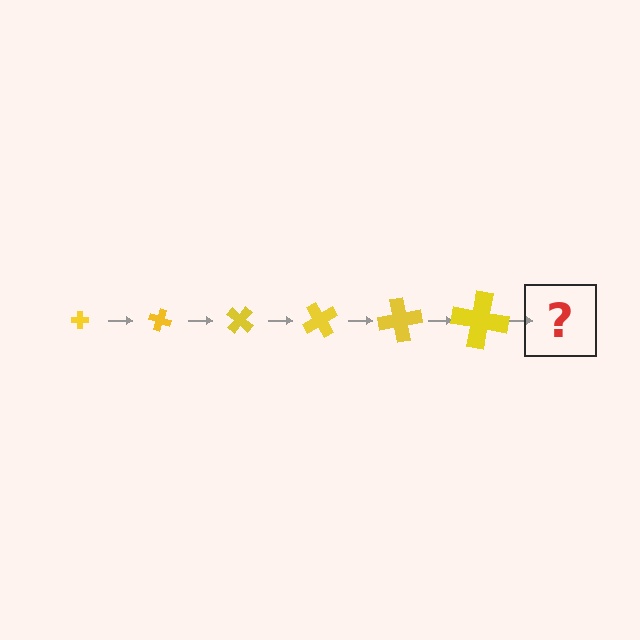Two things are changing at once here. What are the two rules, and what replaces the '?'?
The two rules are that the cross grows larger each step and it rotates 20 degrees each step. The '?' should be a cross, larger than the previous one and rotated 120 degrees from the start.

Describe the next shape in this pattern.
It should be a cross, larger than the previous one and rotated 120 degrees from the start.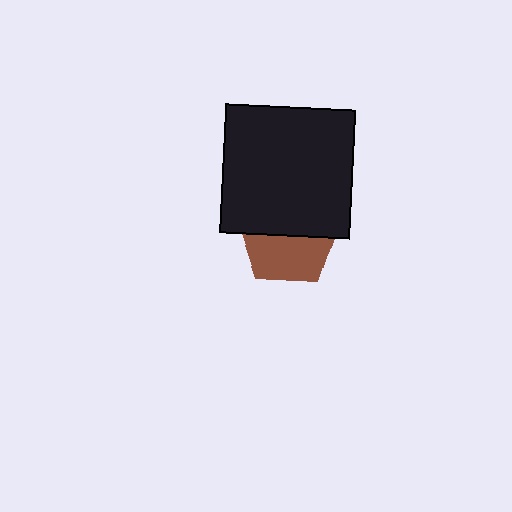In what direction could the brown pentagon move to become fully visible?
The brown pentagon could move down. That would shift it out from behind the black square entirely.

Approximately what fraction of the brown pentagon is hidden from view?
Roughly 51% of the brown pentagon is hidden behind the black square.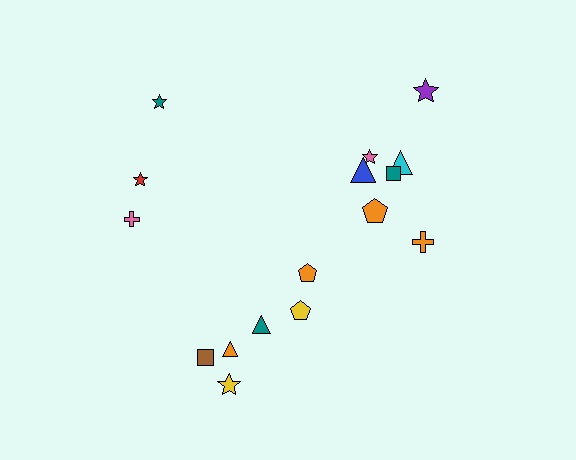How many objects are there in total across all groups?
There are 16 objects.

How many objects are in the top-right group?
There are 7 objects.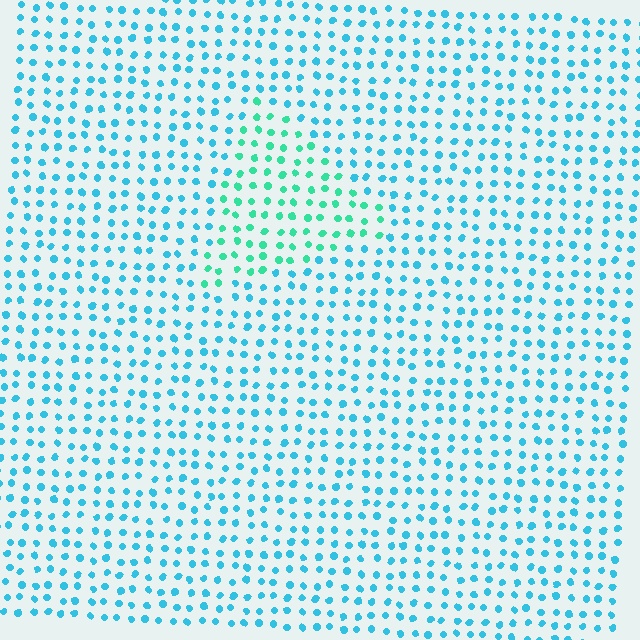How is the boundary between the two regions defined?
The boundary is defined purely by a slight shift in hue (about 35 degrees). Spacing, size, and orientation are identical on both sides.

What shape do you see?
I see a triangle.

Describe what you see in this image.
The image is filled with small cyan elements in a uniform arrangement. A triangle-shaped region is visible where the elements are tinted to a slightly different hue, forming a subtle color boundary.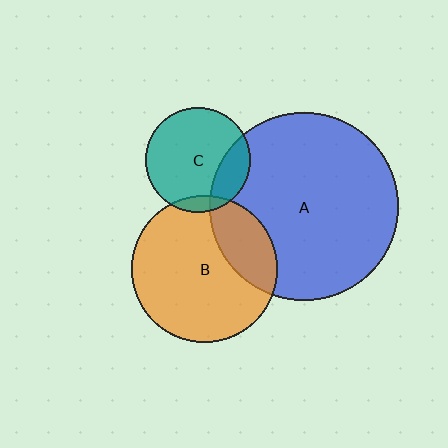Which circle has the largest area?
Circle A (blue).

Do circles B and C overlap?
Yes.